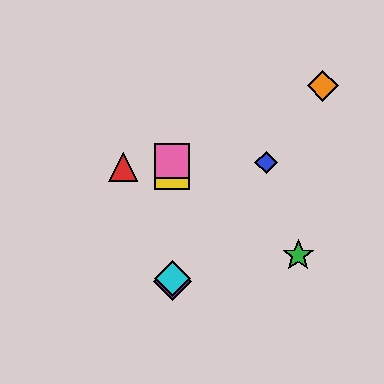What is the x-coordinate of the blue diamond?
The blue diamond is at x≈266.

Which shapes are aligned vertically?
The yellow square, the purple diamond, the cyan diamond, the pink square are aligned vertically.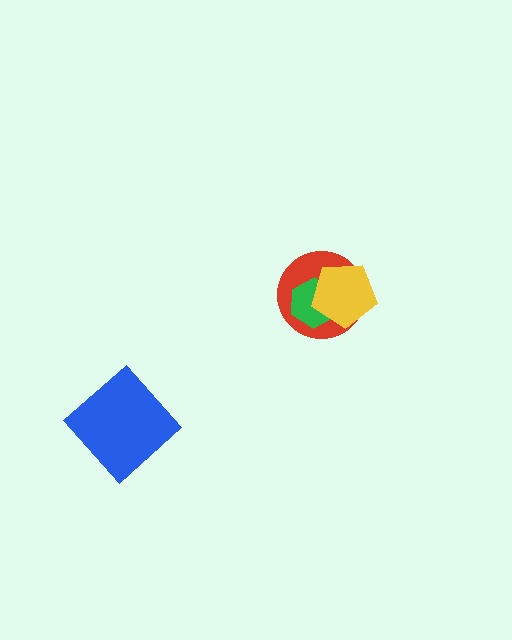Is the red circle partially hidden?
Yes, it is partially covered by another shape.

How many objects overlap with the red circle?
2 objects overlap with the red circle.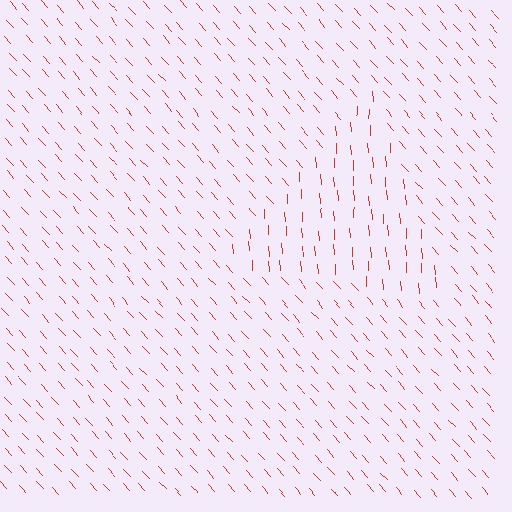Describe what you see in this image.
The image is filled with small red line segments. A triangle region in the image has lines oriented differently from the surrounding lines, creating a visible texture boundary.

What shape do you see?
I see a triangle.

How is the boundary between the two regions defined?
The boundary is defined purely by a change in line orientation (approximately 38 degrees difference). All lines are the same color and thickness.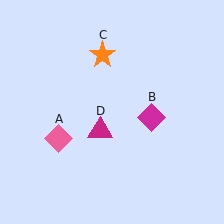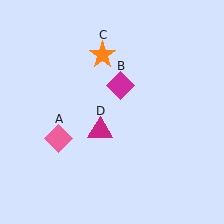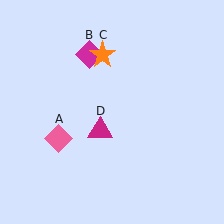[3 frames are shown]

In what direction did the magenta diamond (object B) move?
The magenta diamond (object B) moved up and to the left.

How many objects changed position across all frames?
1 object changed position: magenta diamond (object B).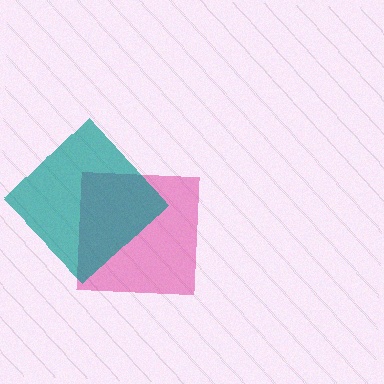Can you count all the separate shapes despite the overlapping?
Yes, there are 2 separate shapes.